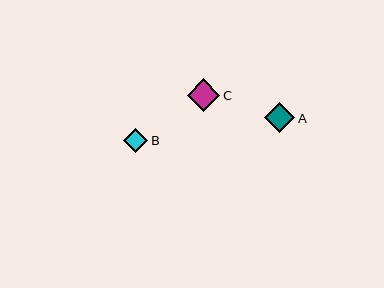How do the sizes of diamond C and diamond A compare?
Diamond C and diamond A are approximately the same size.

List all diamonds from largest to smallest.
From largest to smallest: C, A, B.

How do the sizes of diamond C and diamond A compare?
Diamond C and diamond A are approximately the same size.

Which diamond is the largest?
Diamond C is the largest with a size of approximately 33 pixels.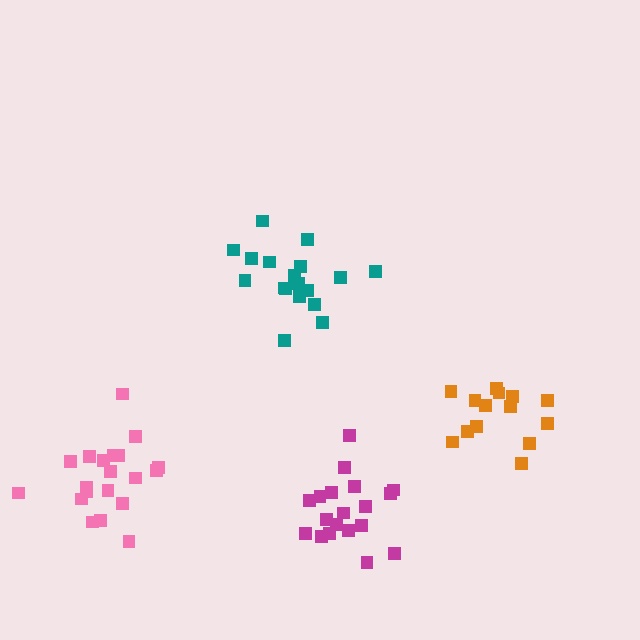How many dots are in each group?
Group 1: 14 dots, Group 2: 18 dots, Group 3: 20 dots, Group 4: 19 dots (71 total).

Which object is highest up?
The teal cluster is topmost.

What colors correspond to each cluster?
The clusters are colored: orange, teal, pink, magenta.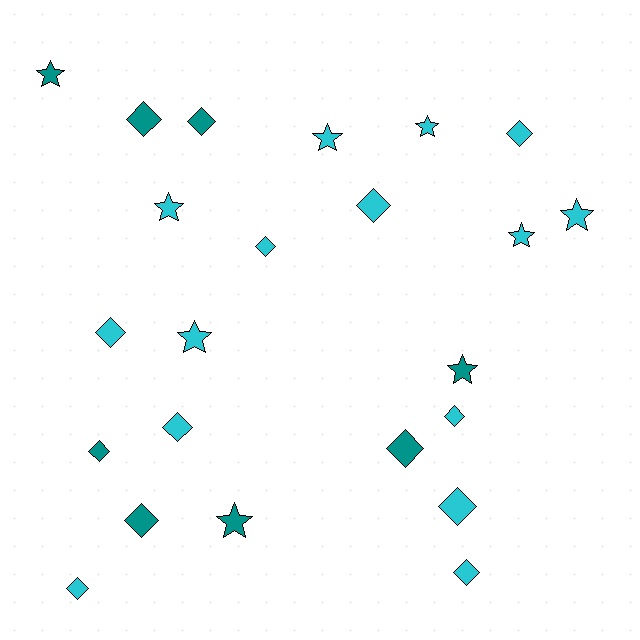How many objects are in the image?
There are 23 objects.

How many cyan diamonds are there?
There are 9 cyan diamonds.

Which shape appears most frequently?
Diamond, with 14 objects.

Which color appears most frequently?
Cyan, with 15 objects.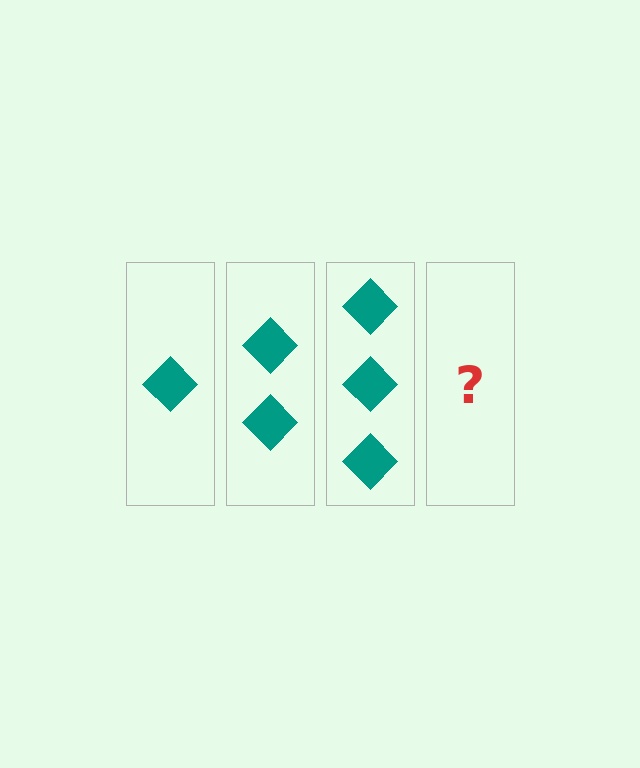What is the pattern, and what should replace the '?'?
The pattern is that each step adds one more diamond. The '?' should be 4 diamonds.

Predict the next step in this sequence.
The next step is 4 diamonds.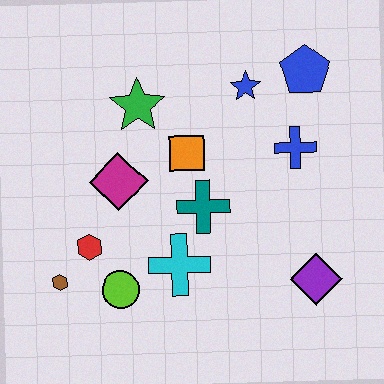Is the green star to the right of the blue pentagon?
No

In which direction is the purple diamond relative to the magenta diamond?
The purple diamond is to the right of the magenta diamond.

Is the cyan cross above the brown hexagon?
Yes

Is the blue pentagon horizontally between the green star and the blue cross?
No